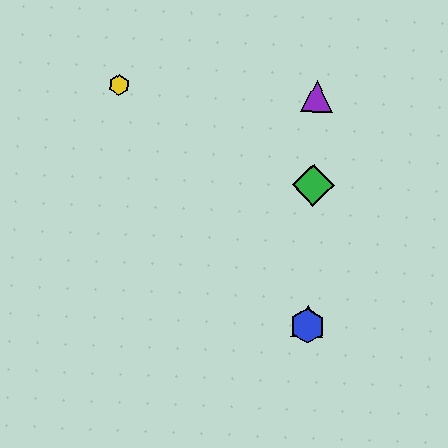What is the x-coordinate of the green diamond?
The green diamond is at x≈313.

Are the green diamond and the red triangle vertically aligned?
Yes, both are at x≈313.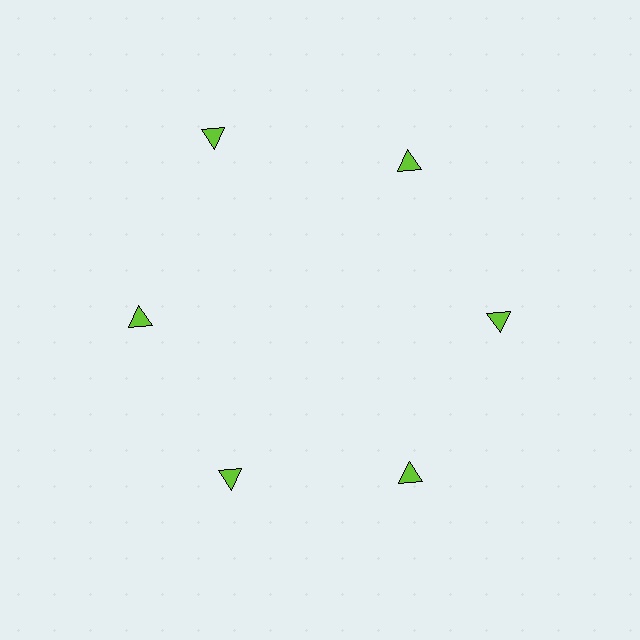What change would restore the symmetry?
The symmetry would be restored by moving it inward, back onto the ring so that all 6 triangles sit at equal angles and equal distance from the center.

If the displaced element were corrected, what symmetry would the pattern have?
It would have 6-fold rotational symmetry — the pattern would map onto itself every 60 degrees.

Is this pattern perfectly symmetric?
No. The 6 lime triangles are arranged in a ring, but one element near the 11 o'clock position is pushed outward from the center, breaking the 6-fold rotational symmetry.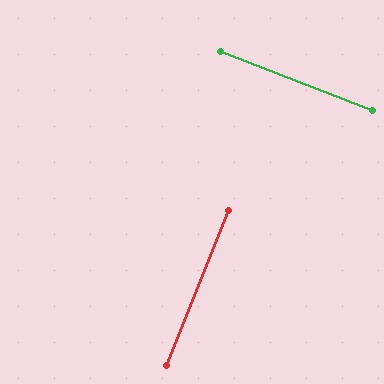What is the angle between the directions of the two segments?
Approximately 90 degrees.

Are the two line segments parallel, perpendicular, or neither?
Perpendicular — they meet at approximately 90°.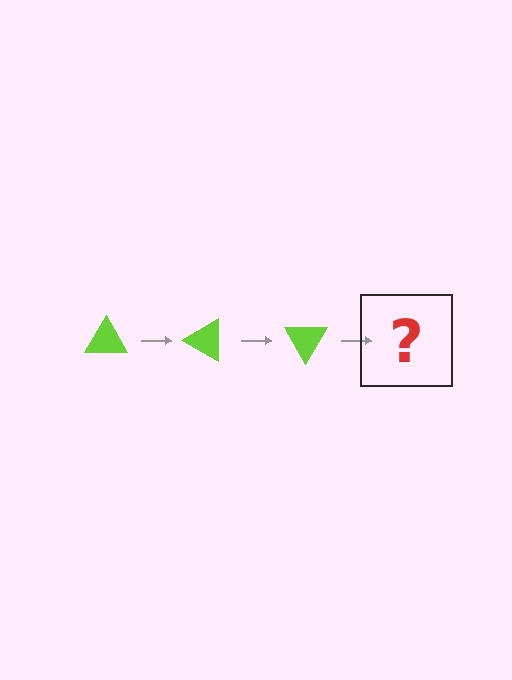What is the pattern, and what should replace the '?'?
The pattern is that the triangle rotates 30 degrees each step. The '?' should be a lime triangle rotated 90 degrees.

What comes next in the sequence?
The next element should be a lime triangle rotated 90 degrees.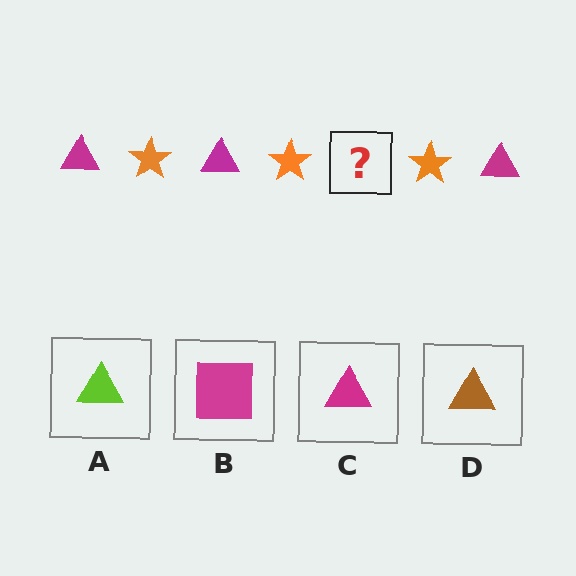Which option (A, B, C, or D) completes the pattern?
C.